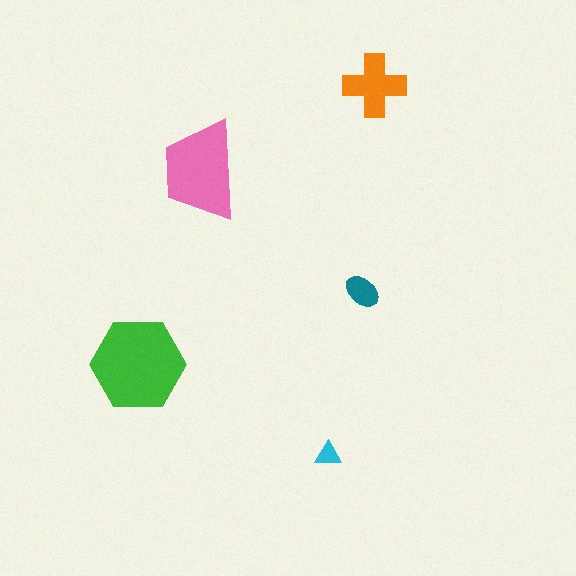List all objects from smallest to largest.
The cyan triangle, the teal ellipse, the orange cross, the pink trapezoid, the green hexagon.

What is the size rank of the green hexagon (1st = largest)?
1st.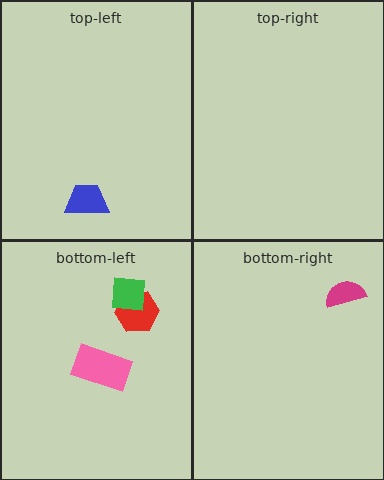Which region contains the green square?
The bottom-left region.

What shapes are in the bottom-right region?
The magenta semicircle.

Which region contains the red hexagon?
The bottom-left region.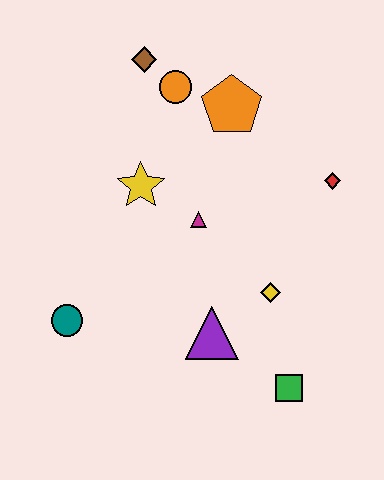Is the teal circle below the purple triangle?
No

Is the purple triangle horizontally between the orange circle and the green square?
Yes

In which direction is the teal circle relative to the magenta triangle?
The teal circle is to the left of the magenta triangle.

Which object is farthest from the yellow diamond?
The brown diamond is farthest from the yellow diamond.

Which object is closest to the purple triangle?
The yellow diamond is closest to the purple triangle.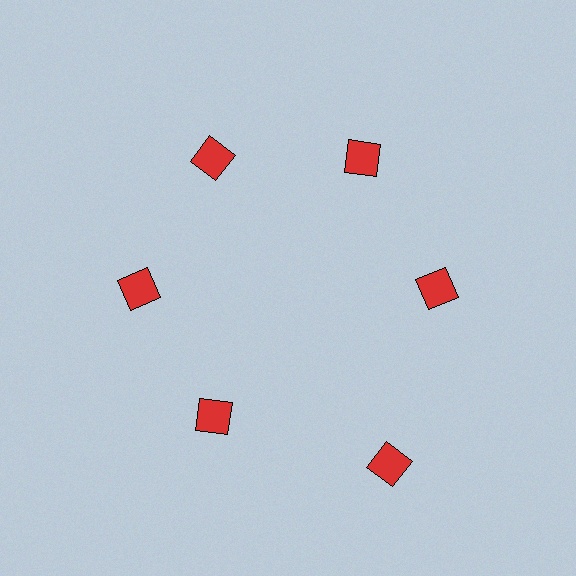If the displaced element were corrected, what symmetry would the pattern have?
It would have 6-fold rotational symmetry — the pattern would map onto itself every 60 degrees.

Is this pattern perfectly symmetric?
No. The 6 red diamonds are arranged in a ring, but one element near the 5 o'clock position is pushed outward from the center, breaking the 6-fold rotational symmetry.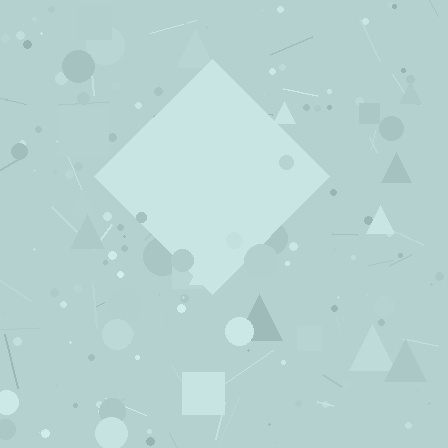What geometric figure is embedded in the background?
A diamond is embedded in the background.